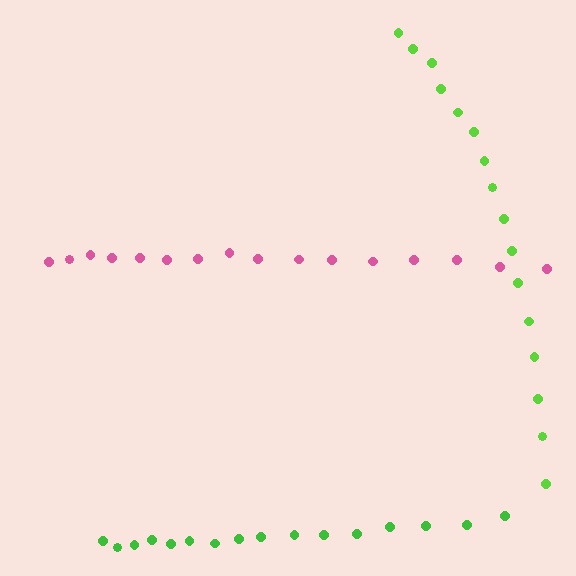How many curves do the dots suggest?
There are 3 distinct paths.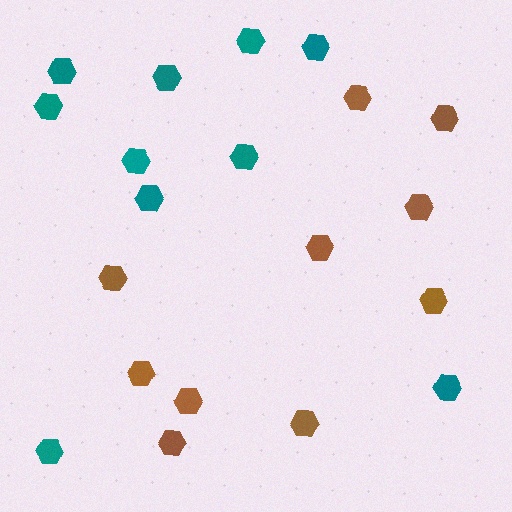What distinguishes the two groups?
There are 2 groups: one group of brown hexagons (10) and one group of teal hexagons (10).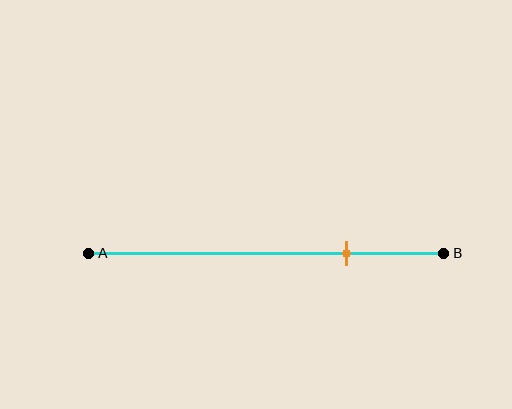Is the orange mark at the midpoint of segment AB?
No, the mark is at about 75% from A, not at the 50% midpoint.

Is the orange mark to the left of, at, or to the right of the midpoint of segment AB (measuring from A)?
The orange mark is to the right of the midpoint of segment AB.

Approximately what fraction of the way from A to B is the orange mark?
The orange mark is approximately 75% of the way from A to B.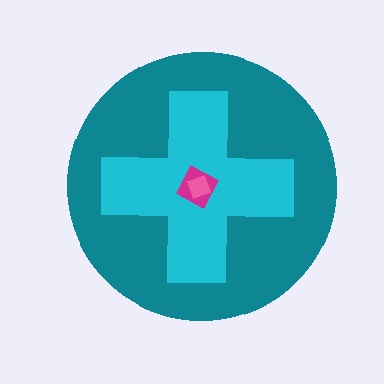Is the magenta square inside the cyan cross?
Yes.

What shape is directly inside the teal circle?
The cyan cross.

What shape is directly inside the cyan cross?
The magenta square.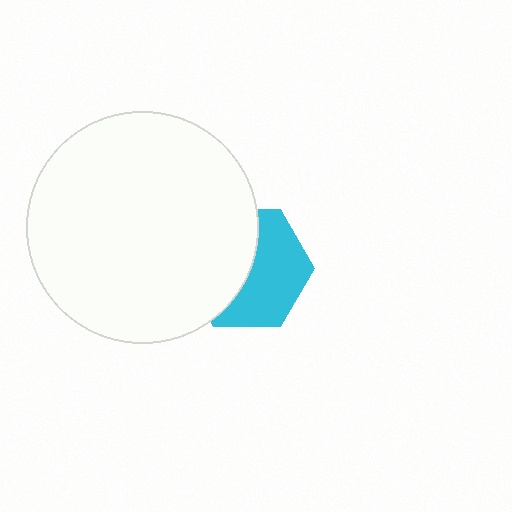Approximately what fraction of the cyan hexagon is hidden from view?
Roughly 48% of the cyan hexagon is hidden behind the white circle.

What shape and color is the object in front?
The object in front is a white circle.